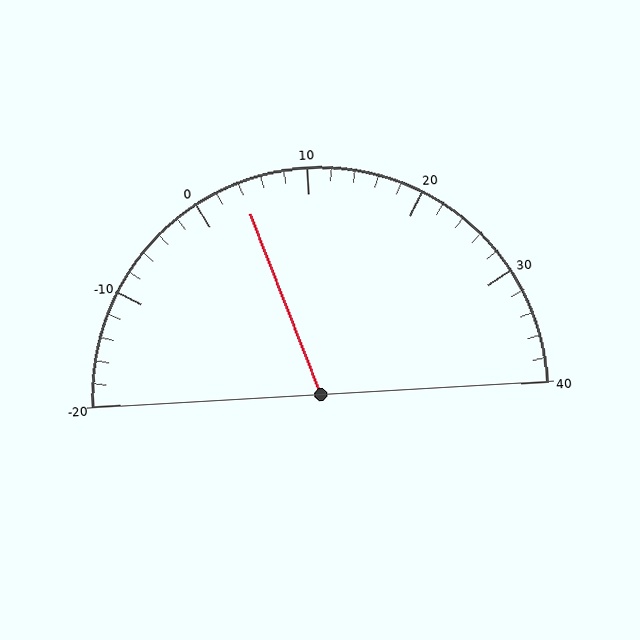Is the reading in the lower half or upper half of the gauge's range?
The reading is in the lower half of the range (-20 to 40).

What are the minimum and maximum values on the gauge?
The gauge ranges from -20 to 40.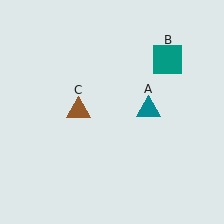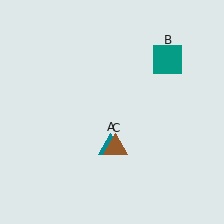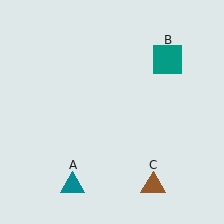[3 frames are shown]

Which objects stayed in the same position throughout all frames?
Teal square (object B) remained stationary.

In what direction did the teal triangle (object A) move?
The teal triangle (object A) moved down and to the left.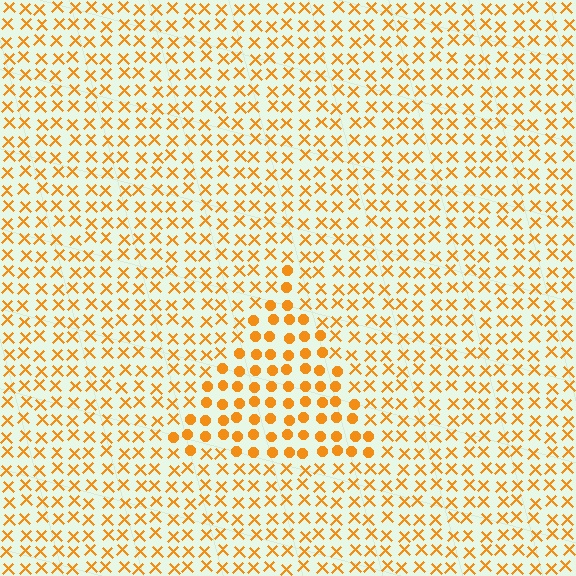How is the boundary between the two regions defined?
The boundary is defined by a change in element shape: circles inside vs. X marks outside. All elements share the same color and spacing.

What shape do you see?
I see a triangle.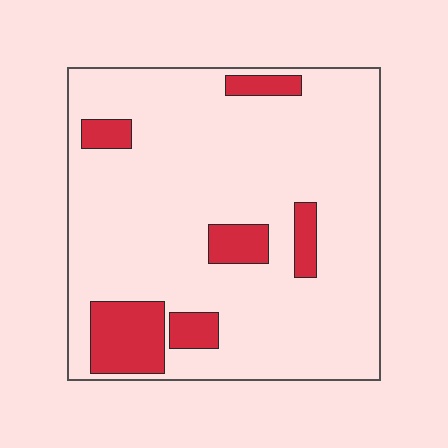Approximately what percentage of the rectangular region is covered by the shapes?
Approximately 15%.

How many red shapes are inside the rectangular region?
6.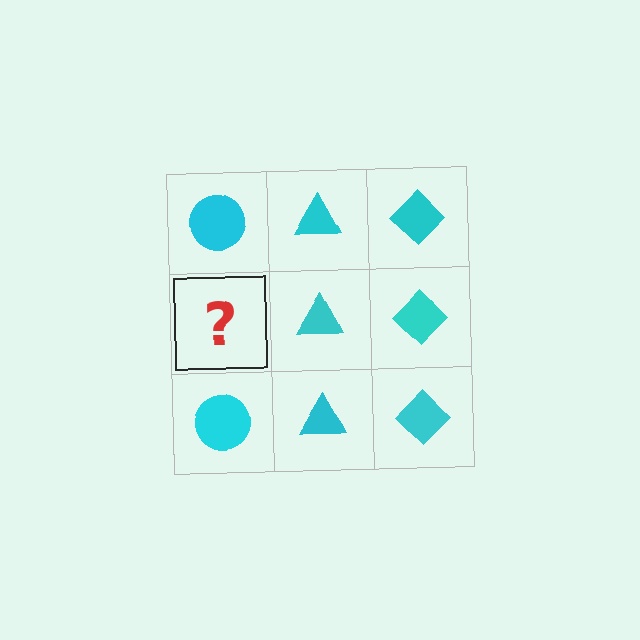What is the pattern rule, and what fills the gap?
The rule is that each column has a consistent shape. The gap should be filled with a cyan circle.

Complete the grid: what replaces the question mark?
The question mark should be replaced with a cyan circle.